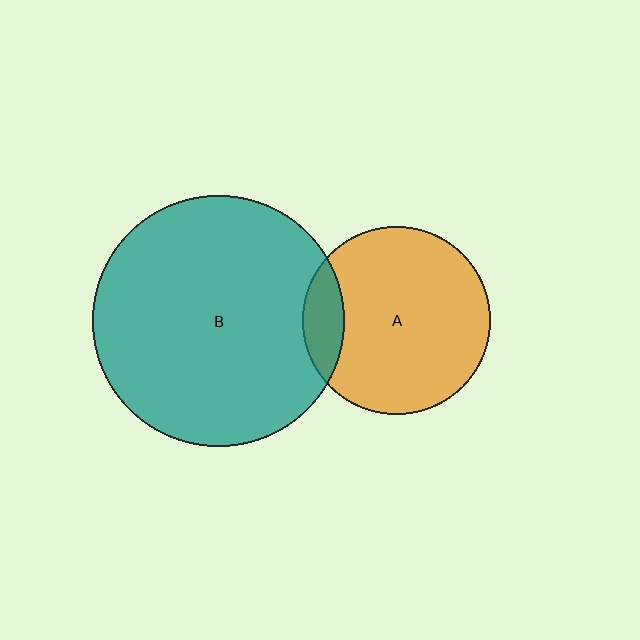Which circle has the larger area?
Circle B (teal).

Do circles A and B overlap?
Yes.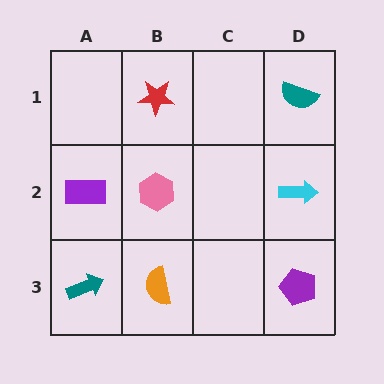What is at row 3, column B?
An orange semicircle.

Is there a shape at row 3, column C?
No, that cell is empty.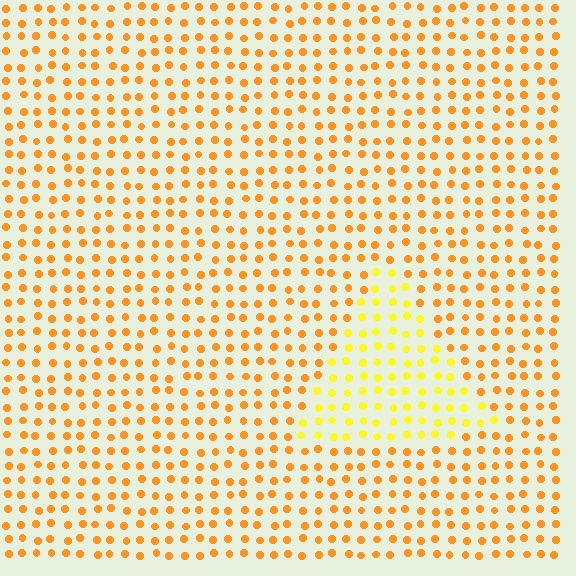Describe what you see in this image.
The image is filled with small orange elements in a uniform arrangement. A triangle-shaped region is visible where the elements are tinted to a slightly different hue, forming a subtle color boundary.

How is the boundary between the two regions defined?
The boundary is defined purely by a slight shift in hue (about 28 degrees). Spacing, size, and orientation are identical on both sides.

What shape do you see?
I see a triangle.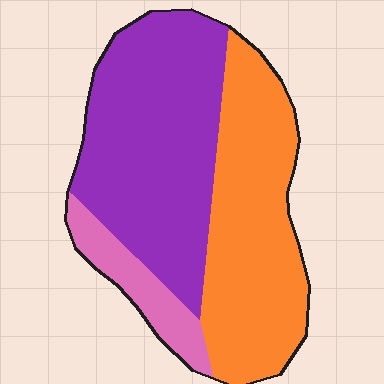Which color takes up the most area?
Purple, at roughly 50%.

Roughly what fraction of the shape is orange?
Orange takes up about two fifths (2/5) of the shape.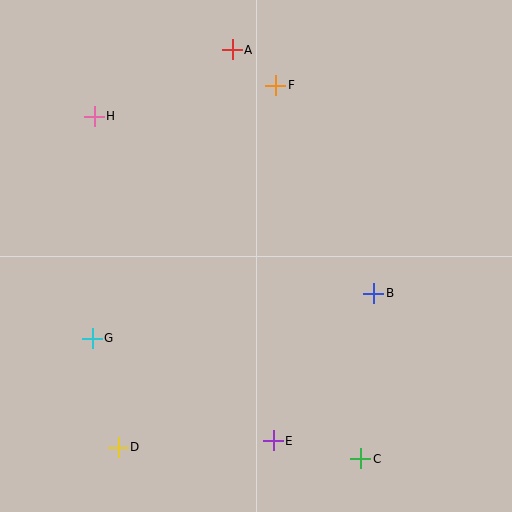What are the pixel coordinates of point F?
Point F is at (276, 85).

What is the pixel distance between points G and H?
The distance between G and H is 222 pixels.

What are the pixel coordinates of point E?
Point E is at (273, 441).